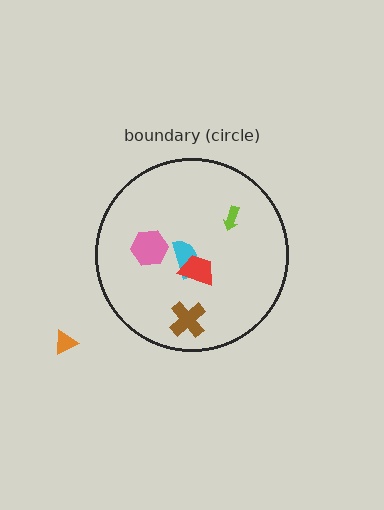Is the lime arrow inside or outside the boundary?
Inside.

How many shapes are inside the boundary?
5 inside, 1 outside.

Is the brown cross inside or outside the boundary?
Inside.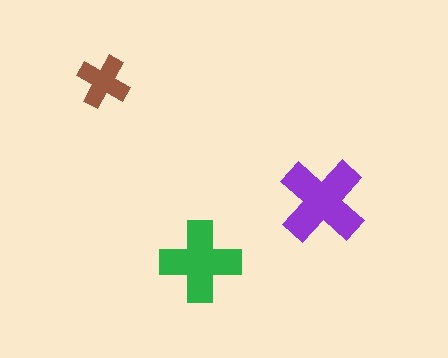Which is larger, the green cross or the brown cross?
The green one.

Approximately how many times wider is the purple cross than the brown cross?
About 1.5 times wider.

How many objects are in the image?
There are 3 objects in the image.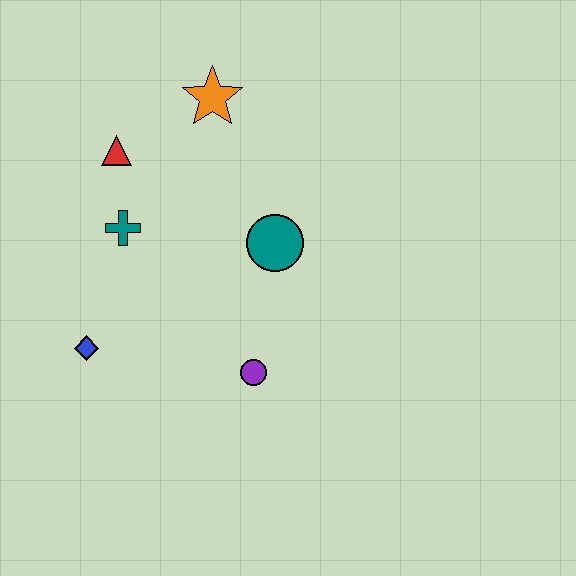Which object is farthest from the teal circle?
The blue diamond is farthest from the teal circle.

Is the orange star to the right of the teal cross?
Yes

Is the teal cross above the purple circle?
Yes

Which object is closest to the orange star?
The red triangle is closest to the orange star.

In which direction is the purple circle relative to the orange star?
The purple circle is below the orange star.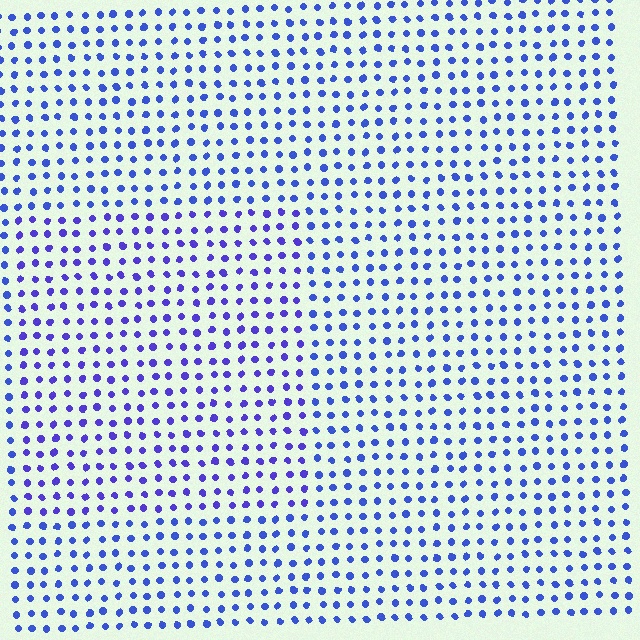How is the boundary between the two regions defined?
The boundary is defined purely by a slight shift in hue (about 21 degrees). Spacing, size, and orientation are identical on both sides.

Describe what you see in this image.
The image is filled with small blue elements in a uniform arrangement. A rectangle-shaped region is visible where the elements are tinted to a slightly different hue, forming a subtle color boundary.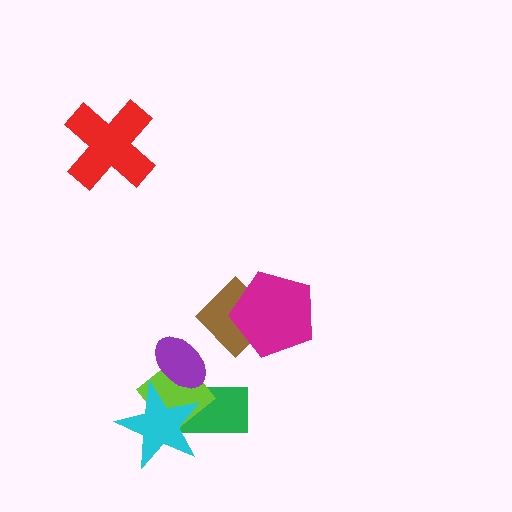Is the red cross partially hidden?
No, no other shape covers it.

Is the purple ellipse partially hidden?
Yes, it is partially covered by another shape.